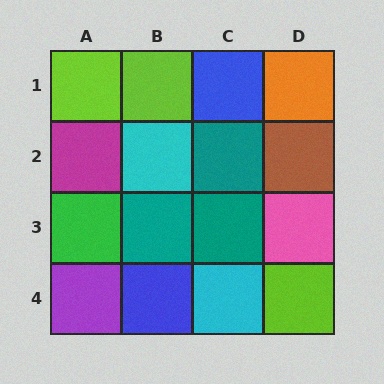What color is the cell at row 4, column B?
Blue.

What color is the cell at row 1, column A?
Lime.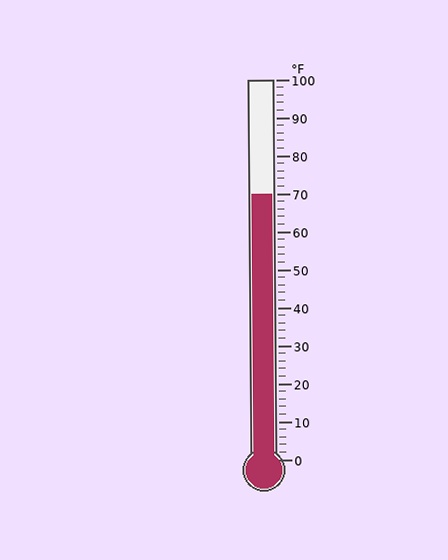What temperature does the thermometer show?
The thermometer shows approximately 70°F.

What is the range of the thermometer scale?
The thermometer scale ranges from 0°F to 100°F.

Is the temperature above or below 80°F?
The temperature is below 80°F.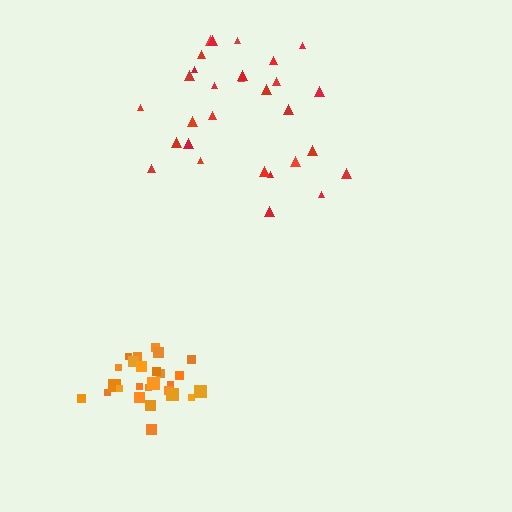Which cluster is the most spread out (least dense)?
Red.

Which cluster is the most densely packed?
Orange.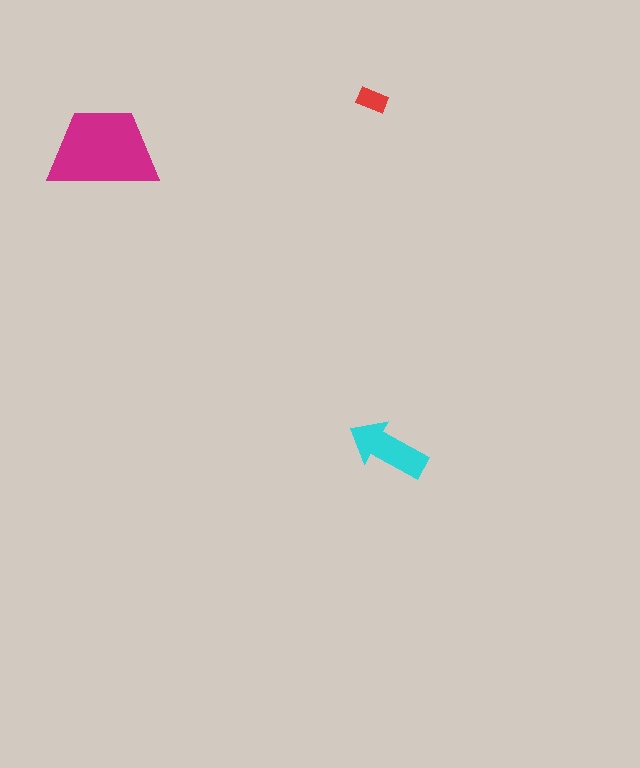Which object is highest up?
The red rectangle is topmost.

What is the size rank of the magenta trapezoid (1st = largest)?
1st.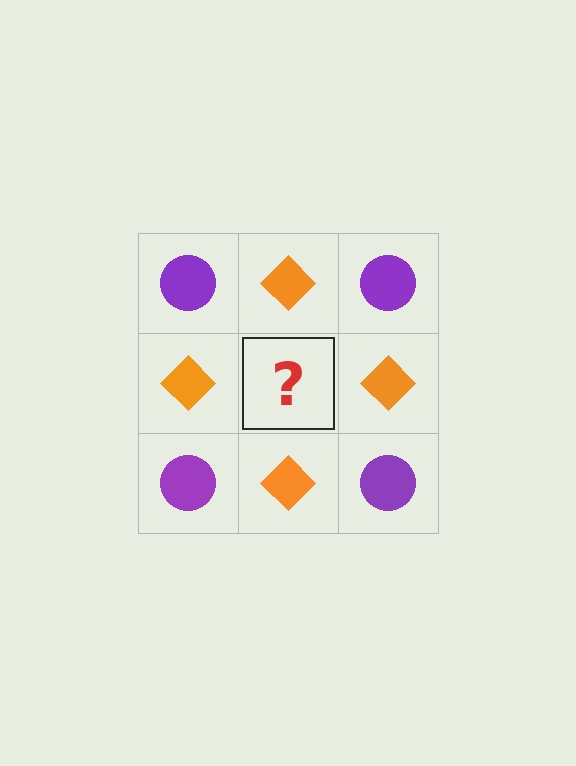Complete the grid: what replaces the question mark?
The question mark should be replaced with a purple circle.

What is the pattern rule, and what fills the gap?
The rule is that it alternates purple circle and orange diamond in a checkerboard pattern. The gap should be filled with a purple circle.